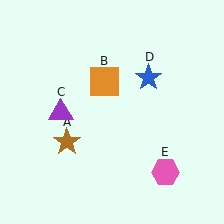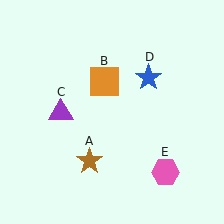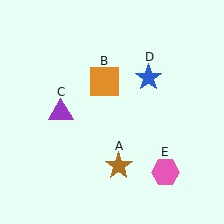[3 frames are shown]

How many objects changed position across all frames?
1 object changed position: brown star (object A).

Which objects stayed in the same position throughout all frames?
Orange square (object B) and purple triangle (object C) and blue star (object D) and pink hexagon (object E) remained stationary.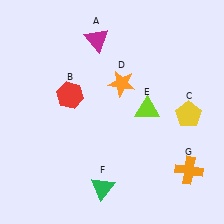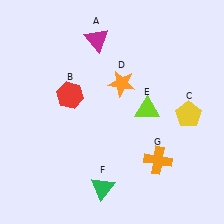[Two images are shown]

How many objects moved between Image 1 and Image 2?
1 object moved between the two images.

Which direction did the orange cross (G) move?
The orange cross (G) moved left.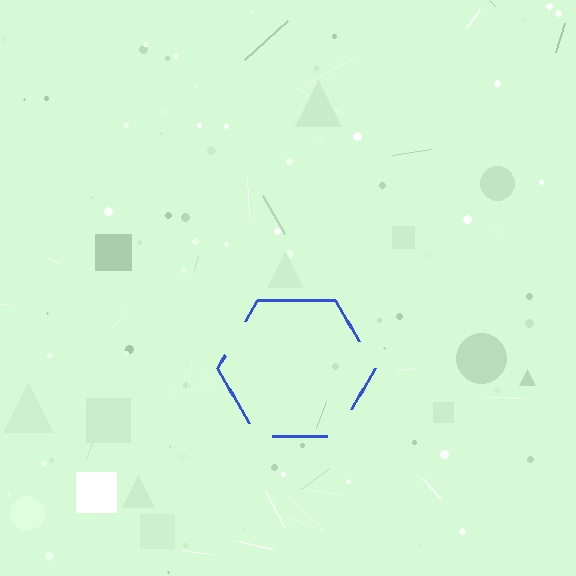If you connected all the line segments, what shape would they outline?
They would outline a hexagon.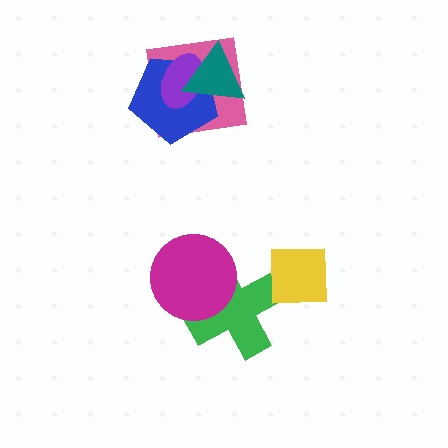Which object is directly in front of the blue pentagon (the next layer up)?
The purple ellipse is directly in front of the blue pentagon.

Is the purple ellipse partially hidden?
Yes, it is partially covered by another shape.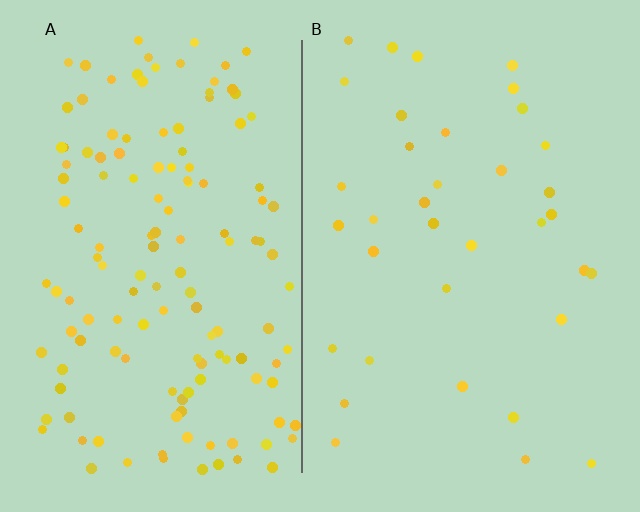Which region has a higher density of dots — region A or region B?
A (the left).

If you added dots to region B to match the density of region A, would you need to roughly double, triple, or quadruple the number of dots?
Approximately quadruple.